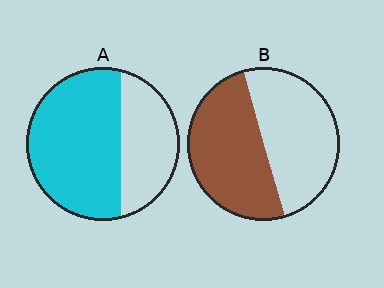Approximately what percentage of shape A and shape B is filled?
A is approximately 65% and B is approximately 50%.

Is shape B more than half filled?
Roughly half.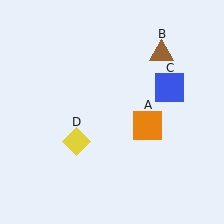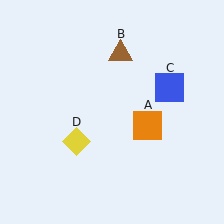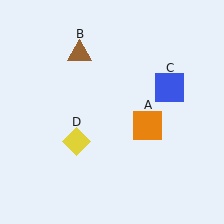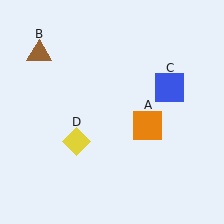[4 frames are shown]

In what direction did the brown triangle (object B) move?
The brown triangle (object B) moved left.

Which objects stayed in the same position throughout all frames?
Orange square (object A) and blue square (object C) and yellow diamond (object D) remained stationary.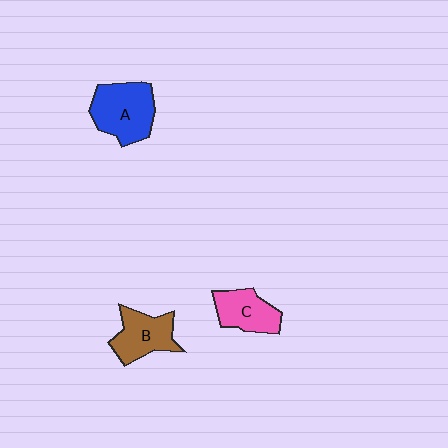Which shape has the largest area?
Shape A (blue).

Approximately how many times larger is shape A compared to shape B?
Approximately 1.3 times.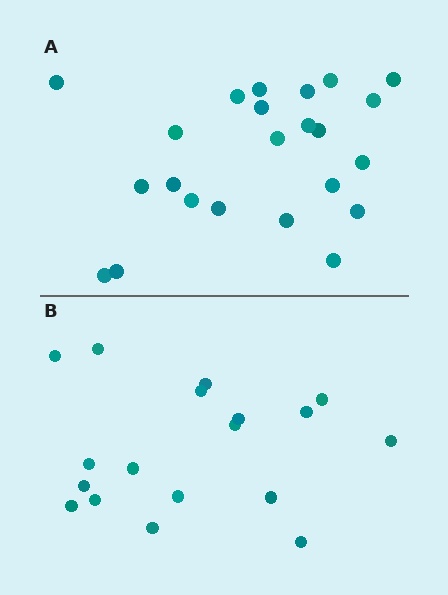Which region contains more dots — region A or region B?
Region A (the top region) has more dots.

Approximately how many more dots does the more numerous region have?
Region A has about 5 more dots than region B.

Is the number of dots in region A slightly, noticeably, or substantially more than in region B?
Region A has noticeably more, but not dramatically so. The ratio is roughly 1.3 to 1.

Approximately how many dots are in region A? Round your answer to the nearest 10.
About 20 dots. (The exact count is 23, which rounds to 20.)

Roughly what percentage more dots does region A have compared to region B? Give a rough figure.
About 30% more.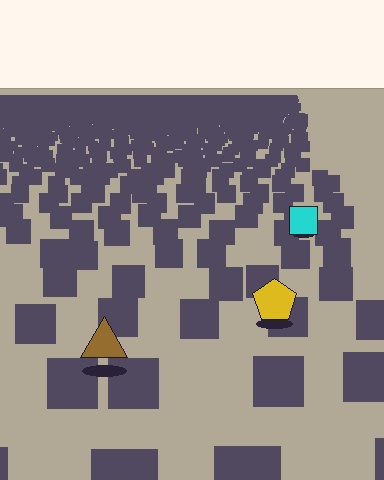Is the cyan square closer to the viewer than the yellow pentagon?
No. The yellow pentagon is closer — you can tell from the texture gradient: the ground texture is coarser near it.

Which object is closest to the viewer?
The brown triangle is closest. The texture marks near it are larger and more spread out.